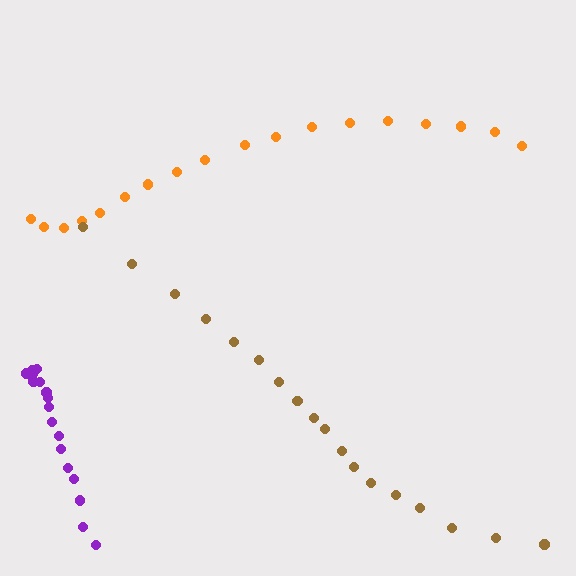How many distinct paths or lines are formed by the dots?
There are 3 distinct paths.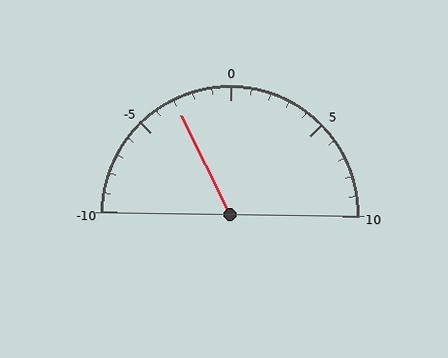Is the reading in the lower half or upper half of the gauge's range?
The reading is in the lower half of the range (-10 to 10).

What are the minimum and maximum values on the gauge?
The gauge ranges from -10 to 10.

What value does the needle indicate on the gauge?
The needle indicates approximately -3.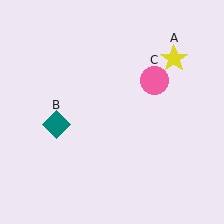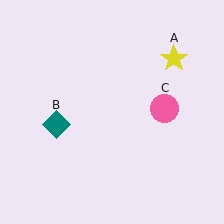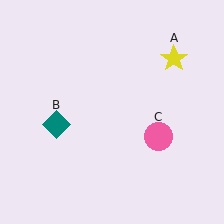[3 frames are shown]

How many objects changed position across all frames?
1 object changed position: pink circle (object C).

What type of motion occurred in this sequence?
The pink circle (object C) rotated clockwise around the center of the scene.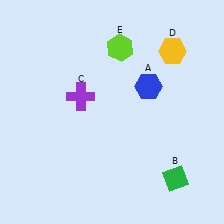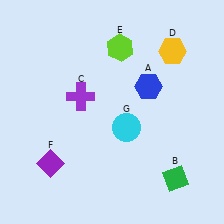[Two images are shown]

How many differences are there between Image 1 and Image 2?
There are 2 differences between the two images.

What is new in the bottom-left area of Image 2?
A purple diamond (F) was added in the bottom-left area of Image 2.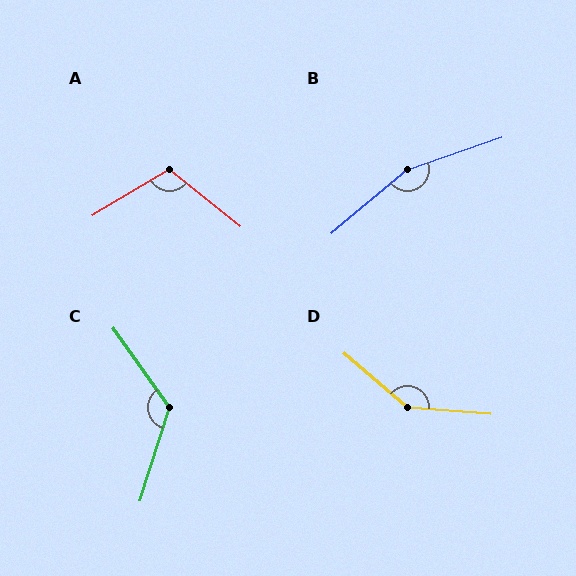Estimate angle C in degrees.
Approximately 127 degrees.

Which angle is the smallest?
A, at approximately 110 degrees.